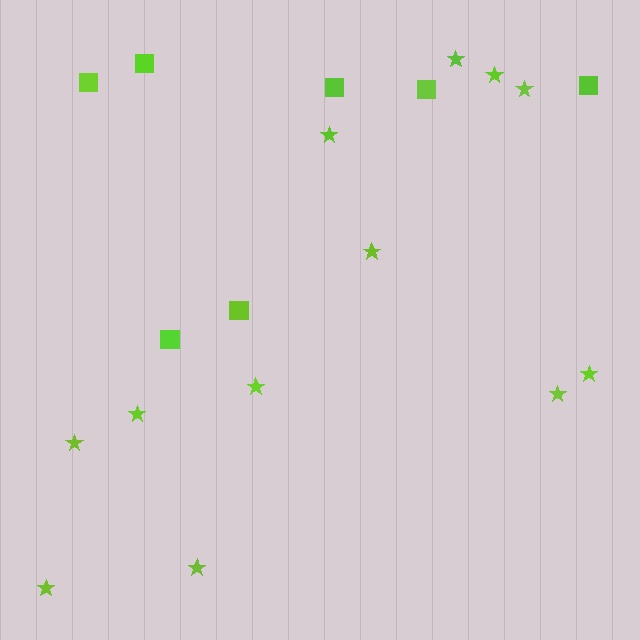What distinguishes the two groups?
There are 2 groups: one group of squares (7) and one group of stars (12).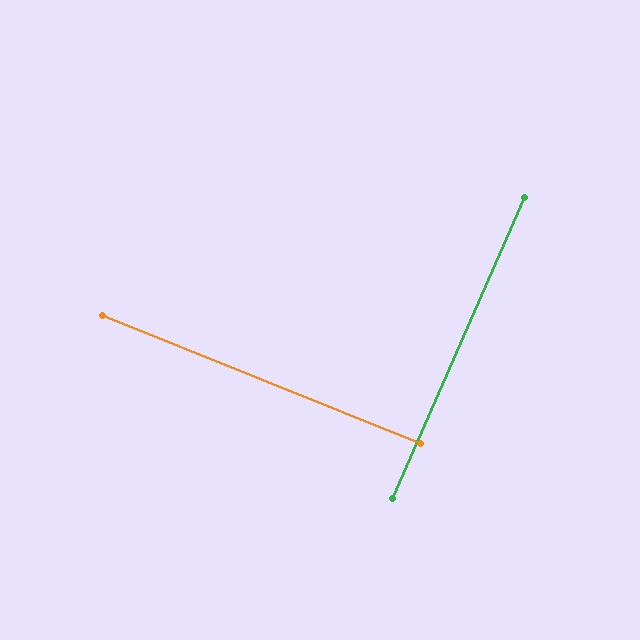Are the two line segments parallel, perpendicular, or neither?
Perpendicular — they meet at approximately 88°.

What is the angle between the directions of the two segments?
Approximately 88 degrees.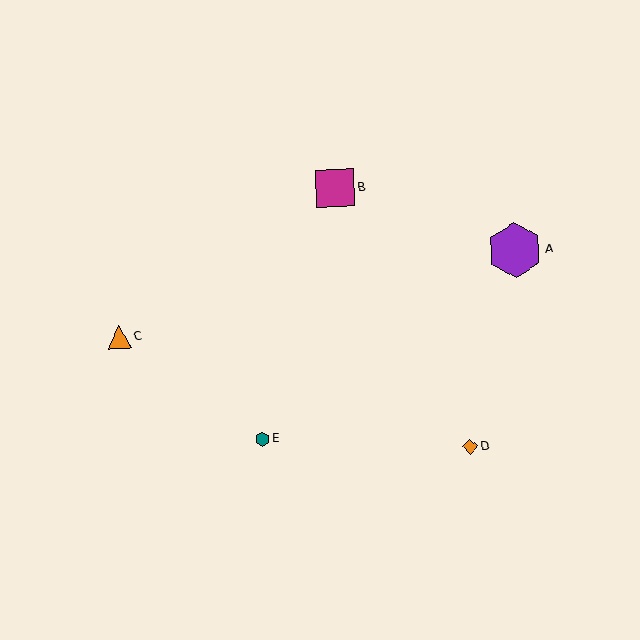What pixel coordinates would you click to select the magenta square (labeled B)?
Click at (335, 188) to select the magenta square B.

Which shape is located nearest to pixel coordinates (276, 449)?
The teal hexagon (labeled E) at (262, 439) is nearest to that location.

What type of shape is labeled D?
Shape D is an orange diamond.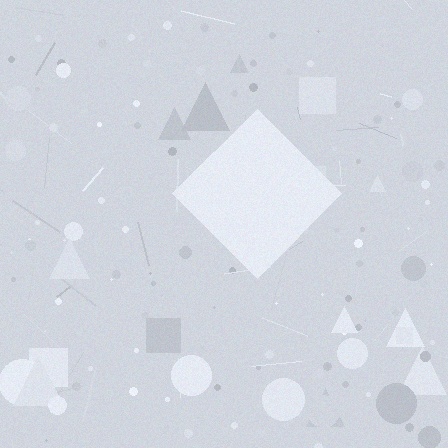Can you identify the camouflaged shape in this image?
The camouflaged shape is a diamond.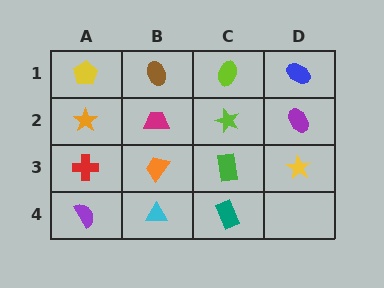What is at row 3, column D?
A yellow star.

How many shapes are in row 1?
4 shapes.